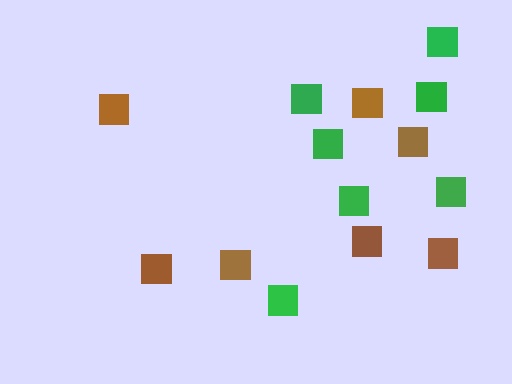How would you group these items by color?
There are 2 groups: one group of green squares (7) and one group of brown squares (7).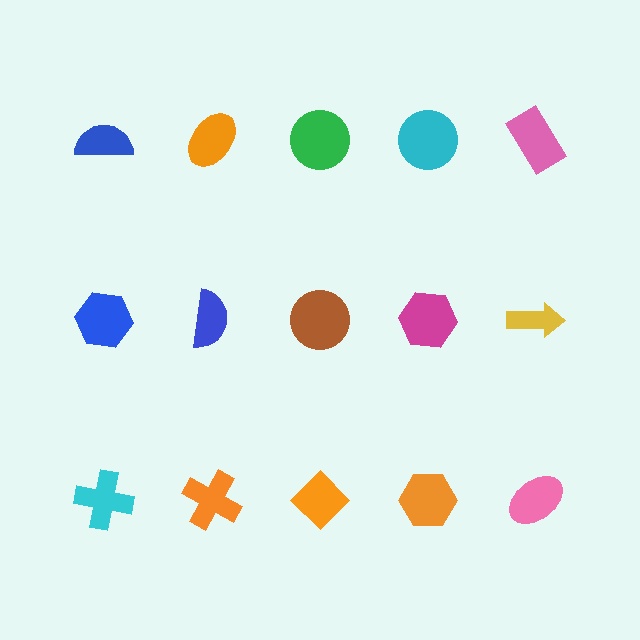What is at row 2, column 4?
A magenta hexagon.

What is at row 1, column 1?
A blue semicircle.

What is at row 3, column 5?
A pink ellipse.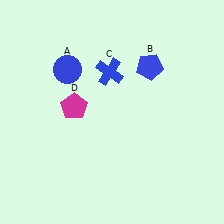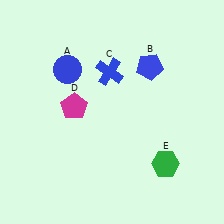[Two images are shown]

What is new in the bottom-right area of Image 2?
A green hexagon (E) was added in the bottom-right area of Image 2.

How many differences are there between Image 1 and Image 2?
There is 1 difference between the two images.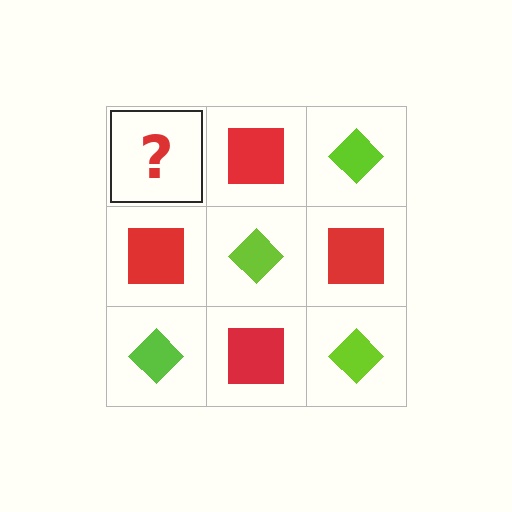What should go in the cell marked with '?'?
The missing cell should contain a lime diamond.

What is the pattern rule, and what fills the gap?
The rule is that it alternates lime diamond and red square in a checkerboard pattern. The gap should be filled with a lime diamond.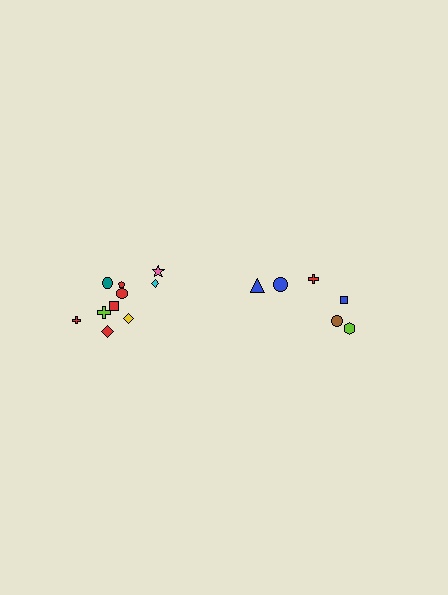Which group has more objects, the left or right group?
The left group.